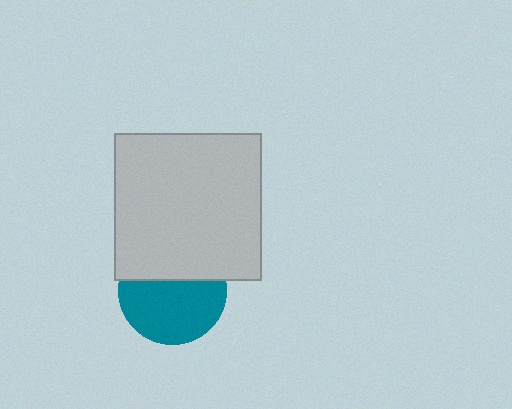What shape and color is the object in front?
The object in front is a light gray square.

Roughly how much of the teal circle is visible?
About half of it is visible (roughly 61%).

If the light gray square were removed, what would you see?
You would see the complete teal circle.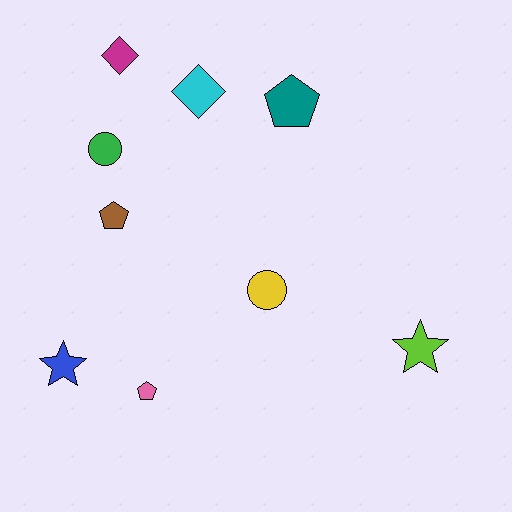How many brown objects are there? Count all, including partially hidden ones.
There is 1 brown object.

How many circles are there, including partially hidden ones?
There are 2 circles.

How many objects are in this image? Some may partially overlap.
There are 9 objects.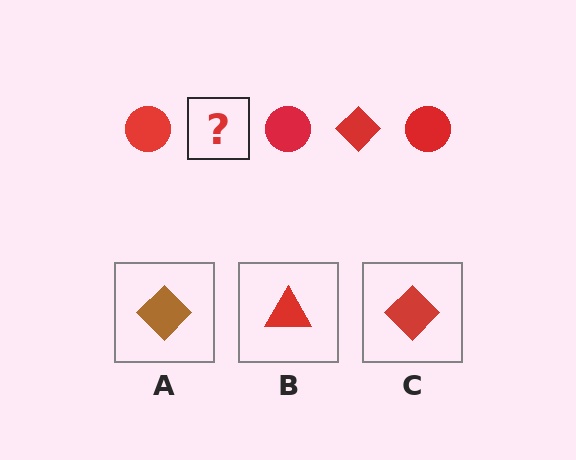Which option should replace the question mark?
Option C.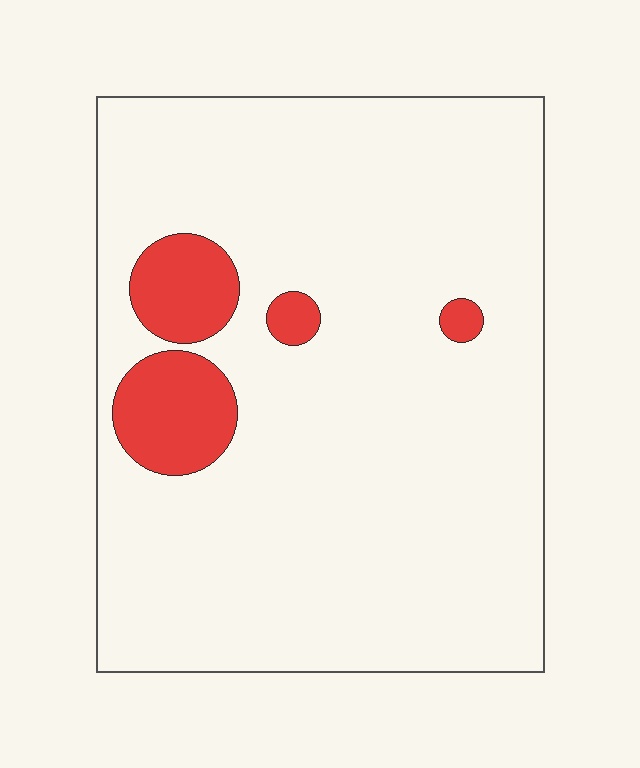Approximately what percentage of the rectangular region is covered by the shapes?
Approximately 10%.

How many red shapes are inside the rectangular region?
4.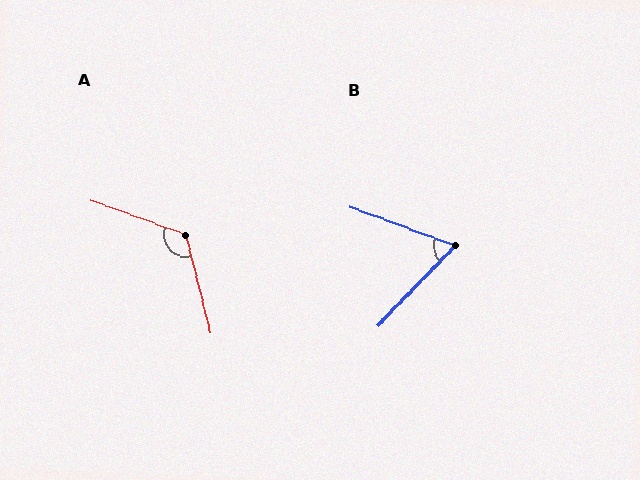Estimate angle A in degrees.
Approximately 125 degrees.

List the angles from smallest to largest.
B (66°), A (125°).